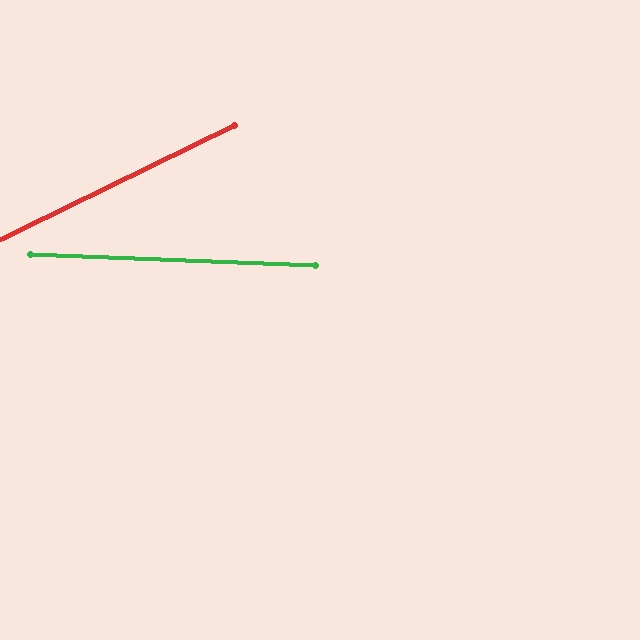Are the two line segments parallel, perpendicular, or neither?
Neither parallel nor perpendicular — they differ by about 28°.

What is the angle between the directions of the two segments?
Approximately 28 degrees.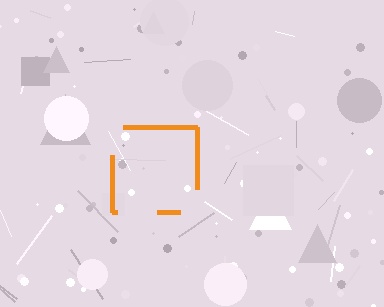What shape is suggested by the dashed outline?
The dashed outline suggests a square.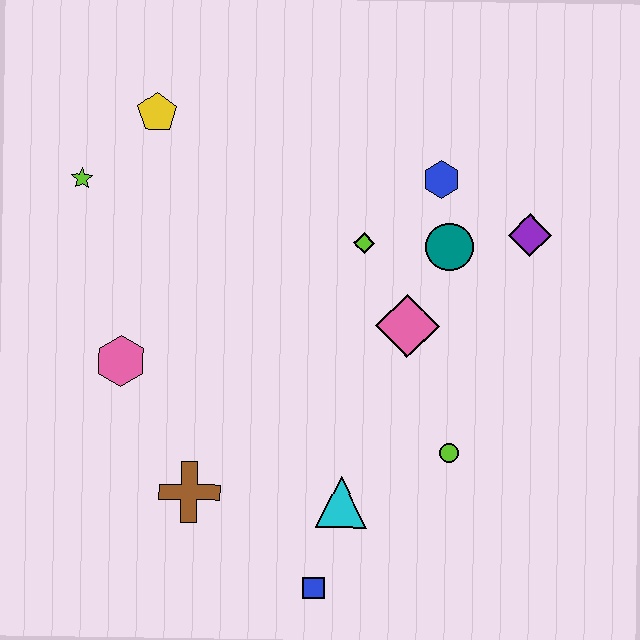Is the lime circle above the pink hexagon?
No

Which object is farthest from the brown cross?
The purple diamond is farthest from the brown cross.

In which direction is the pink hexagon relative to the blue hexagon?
The pink hexagon is to the left of the blue hexagon.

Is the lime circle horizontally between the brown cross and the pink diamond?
No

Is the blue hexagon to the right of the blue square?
Yes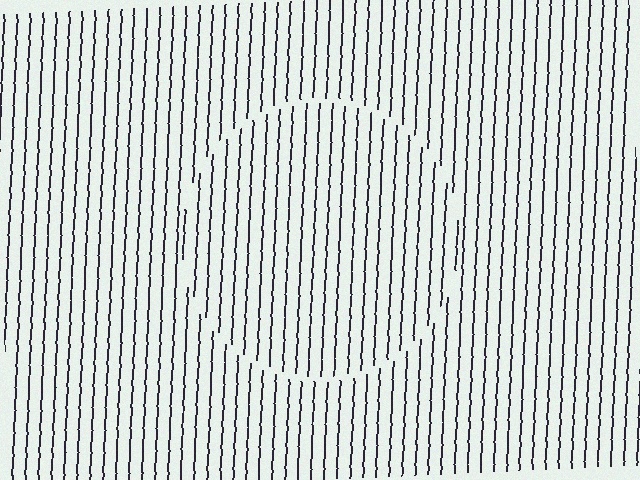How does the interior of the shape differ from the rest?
The interior of the shape contains the same grating, shifted by half a period — the contour is defined by the phase discontinuity where line-ends from the inner and outer gratings abut.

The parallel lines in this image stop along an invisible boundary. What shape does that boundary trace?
An illusory circle. The interior of the shape contains the same grating, shifted by half a period — the contour is defined by the phase discontinuity where line-ends from the inner and outer gratings abut.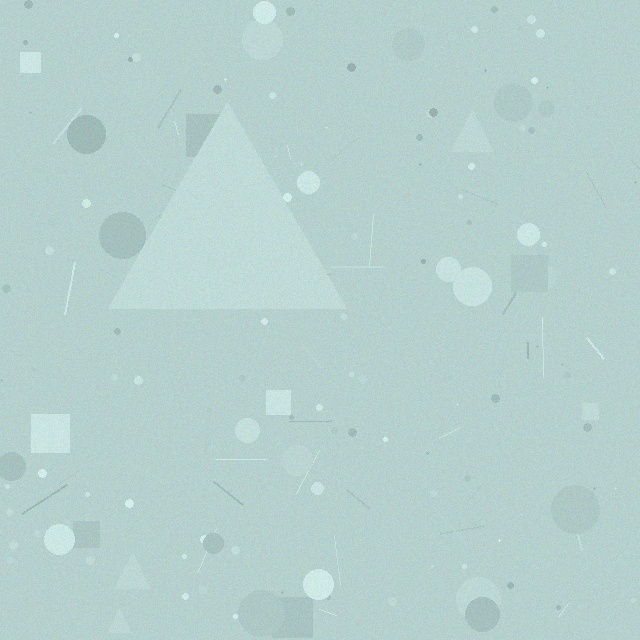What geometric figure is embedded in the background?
A triangle is embedded in the background.